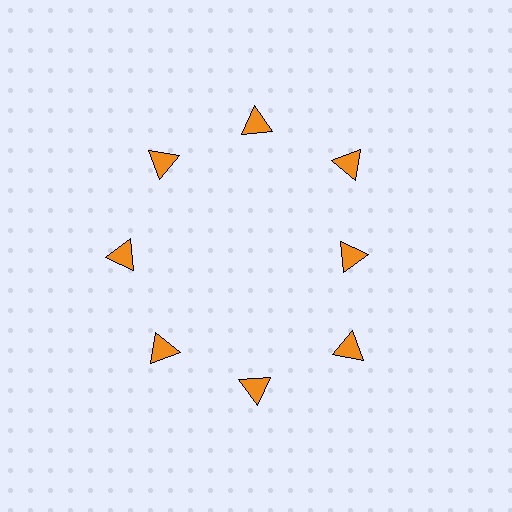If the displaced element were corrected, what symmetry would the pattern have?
It would have 8-fold rotational symmetry — the pattern would map onto itself every 45 degrees.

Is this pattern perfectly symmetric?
No. The 8 orange triangles are arranged in a ring, but one element near the 3 o'clock position is pulled inward toward the center, breaking the 8-fold rotational symmetry.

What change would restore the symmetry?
The symmetry would be restored by moving it outward, back onto the ring so that all 8 triangles sit at equal angles and equal distance from the center.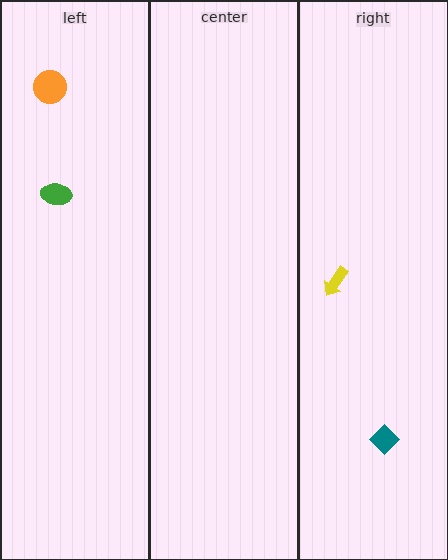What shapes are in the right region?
The yellow arrow, the teal diamond.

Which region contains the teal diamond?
The right region.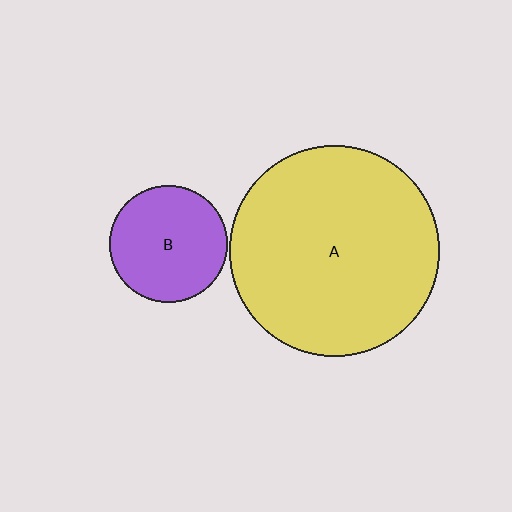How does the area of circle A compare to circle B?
Approximately 3.2 times.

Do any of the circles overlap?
No, none of the circles overlap.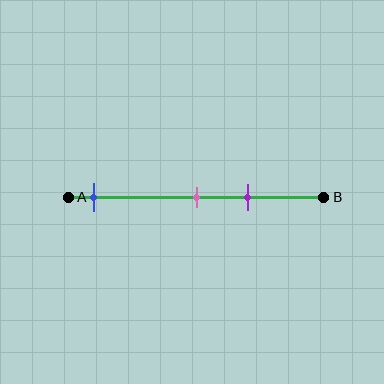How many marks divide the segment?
There are 3 marks dividing the segment.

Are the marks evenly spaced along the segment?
No, the marks are not evenly spaced.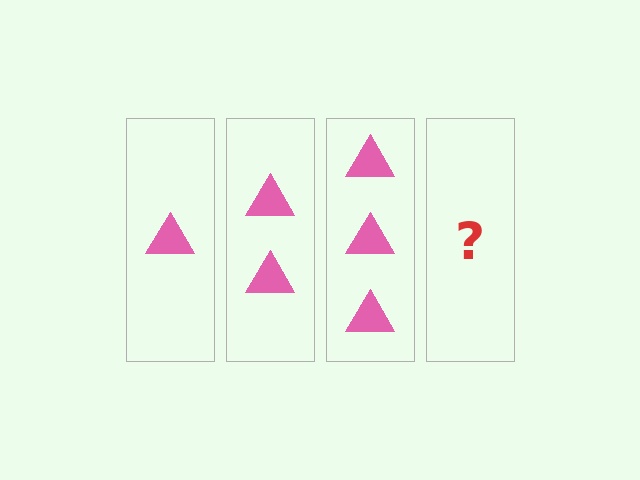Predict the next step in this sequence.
The next step is 4 triangles.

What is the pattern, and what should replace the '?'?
The pattern is that each step adds one more triangle. The '?' should be 4 triangles.